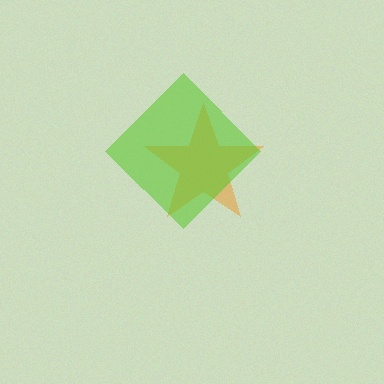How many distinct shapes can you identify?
There are 2 distinct shapes: an orange star, a lime diamond.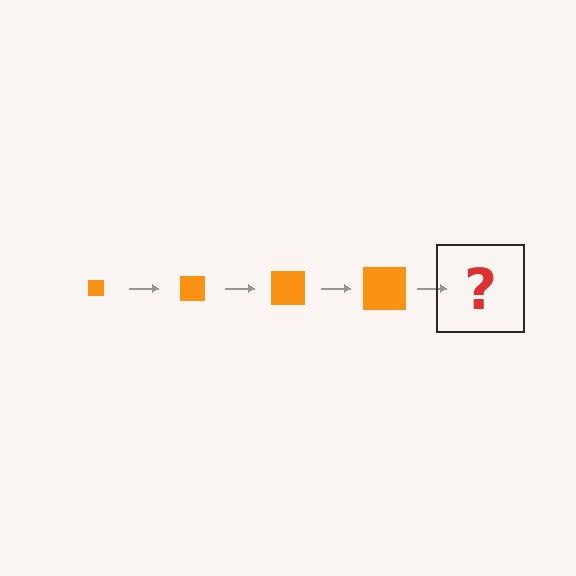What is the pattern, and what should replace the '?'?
The pattern is that the square gets progressively larger each step. The '?' should be an orange square, larger than the previous one.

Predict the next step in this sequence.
The next step is an orange square, larger than the previous one.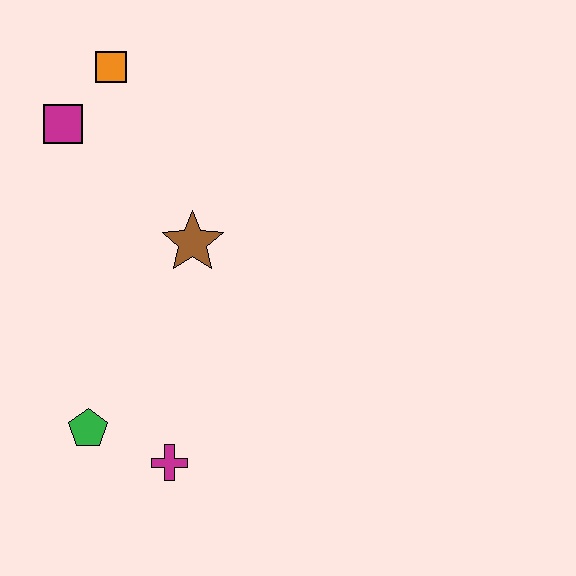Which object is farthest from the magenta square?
The magenta cross is farthest from the magenta square.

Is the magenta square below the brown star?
No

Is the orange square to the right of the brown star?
No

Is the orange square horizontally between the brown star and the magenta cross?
No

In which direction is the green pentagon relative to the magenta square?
The green pentagon is below the magenta square.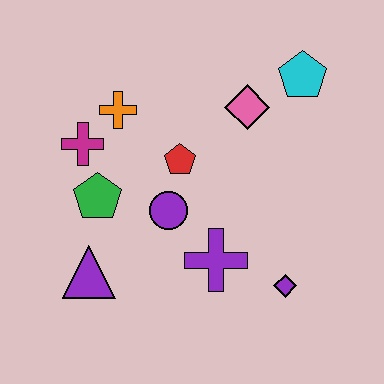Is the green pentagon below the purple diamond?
No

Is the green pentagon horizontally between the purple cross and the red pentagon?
No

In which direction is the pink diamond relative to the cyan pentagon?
The pink diamond is to the left of the cyan pentagon.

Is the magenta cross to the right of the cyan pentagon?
No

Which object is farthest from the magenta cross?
The purple diamond is farthest from the magenta cross.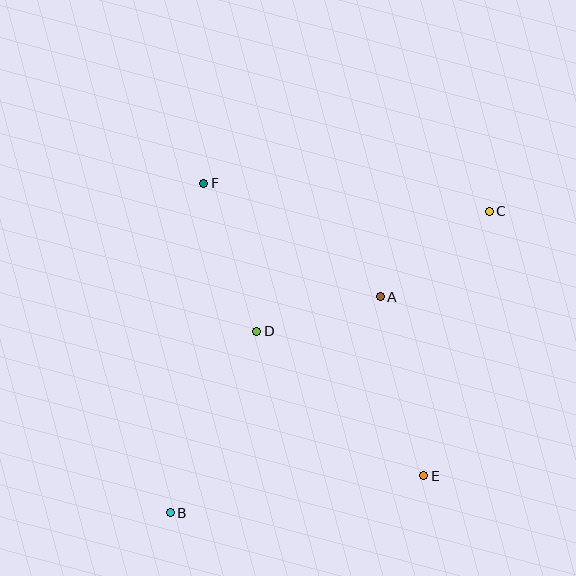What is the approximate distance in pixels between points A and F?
The distance between A and F is approximately 210 pixels.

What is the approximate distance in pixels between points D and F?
The distance between D and F is approximately 157 pixels.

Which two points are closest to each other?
Points A and D are closest to each other.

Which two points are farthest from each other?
Points B and C are farthest from each other.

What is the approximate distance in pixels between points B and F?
The distance between B and F is approximately 331 pixels.